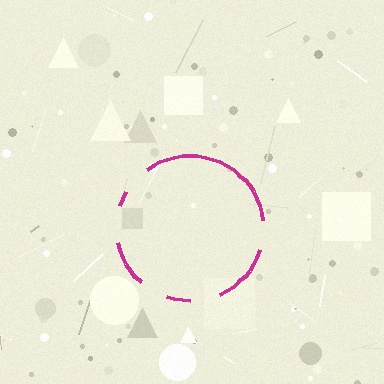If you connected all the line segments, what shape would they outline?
They would outline a circle.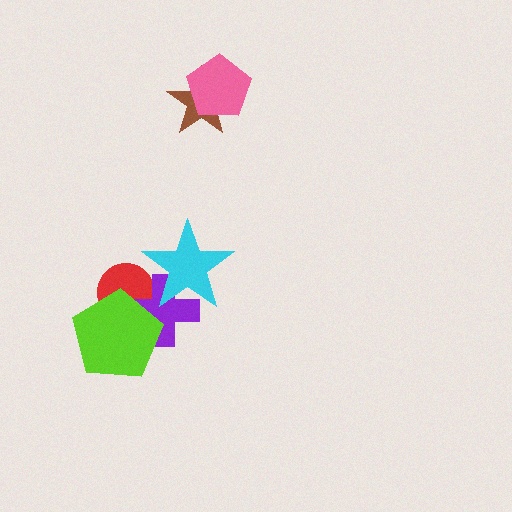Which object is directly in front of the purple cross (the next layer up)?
The cyan star is directly in front of the purple cross.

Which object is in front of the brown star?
The pink pentagon is in front of the brown star.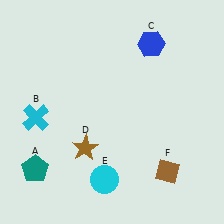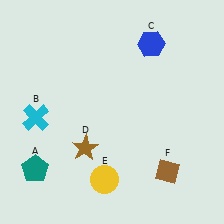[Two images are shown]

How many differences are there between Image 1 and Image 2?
There is 1 difference between the two images.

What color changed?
The circle (E) changed from cyan in Image 1 to yellow in Image 2.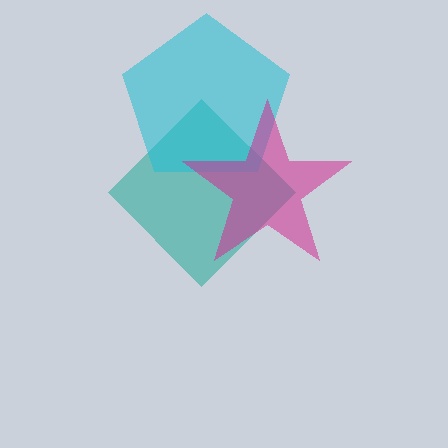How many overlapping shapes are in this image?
There are 3 overlapping shapes in the image.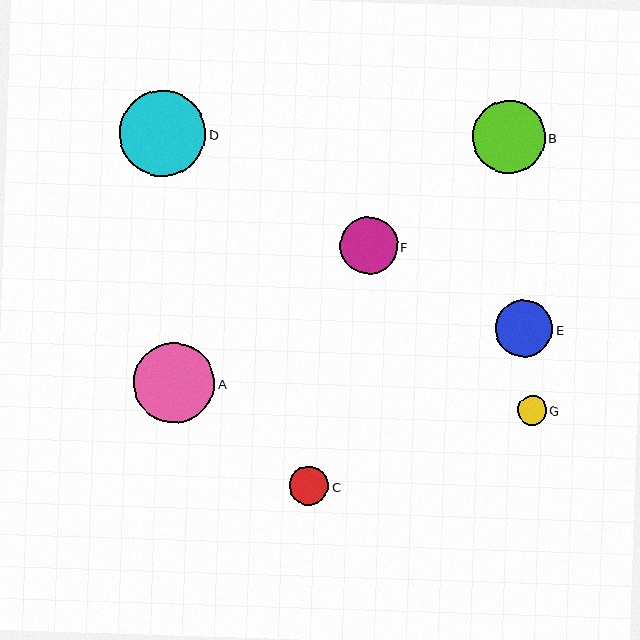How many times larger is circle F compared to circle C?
Circle F is approximately 1.5 times the size of circle C.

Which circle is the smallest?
Circle G is the smallest with a size of approximately 29 pixels.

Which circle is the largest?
Circle D is the largest with a size of approximately 86 pixels.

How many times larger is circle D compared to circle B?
Circle D is approximately 1.2 times the size of circle B.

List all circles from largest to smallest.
From largest to smallest: D, A, B, F, E, C, G.